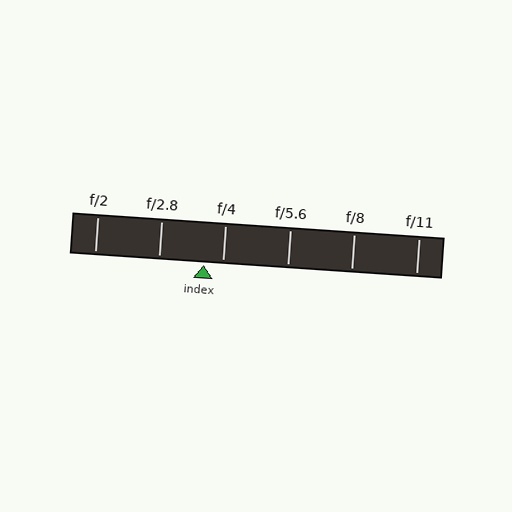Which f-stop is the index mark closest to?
The index mark is closest to f/4.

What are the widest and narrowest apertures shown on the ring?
The widest aperture shown is f/2 and the narrowest is f/11.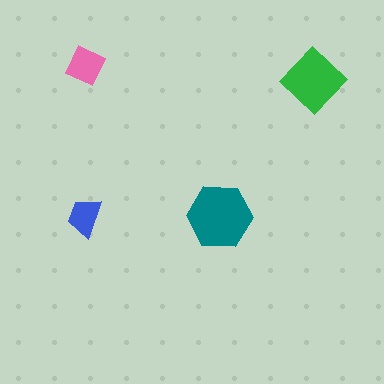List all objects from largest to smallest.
The teal hexagon, the green diamond, the pink diamond, the blue trapezoid.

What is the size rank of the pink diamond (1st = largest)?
3rd.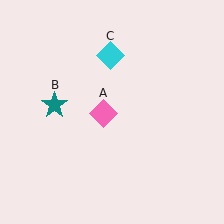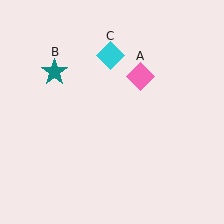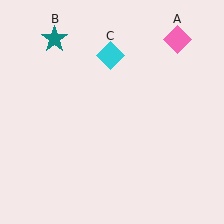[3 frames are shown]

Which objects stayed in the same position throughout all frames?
Cyan diamond (object C) remained stationary.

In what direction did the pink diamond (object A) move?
The pink diamond (object A) moved up and to the right.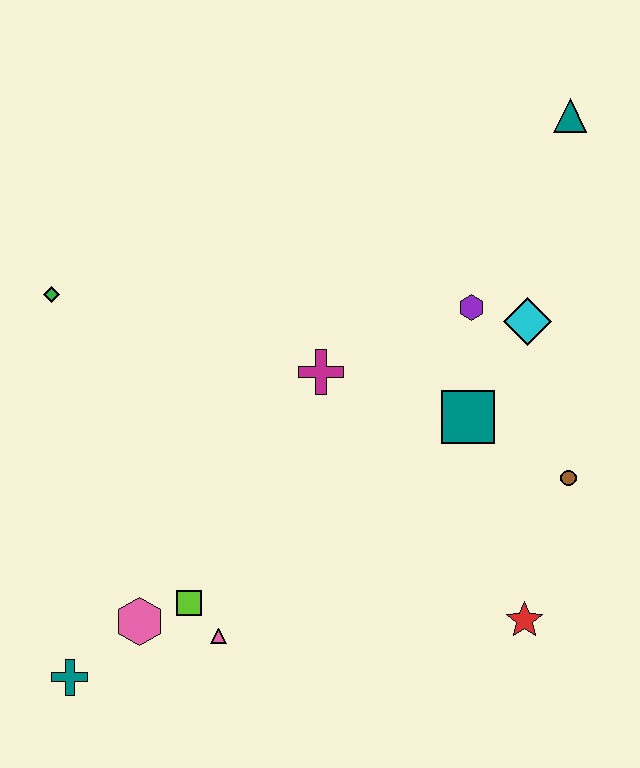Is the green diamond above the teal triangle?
No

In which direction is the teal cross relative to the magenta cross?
The teal cross is below the magenta cross.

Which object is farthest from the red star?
The green diamond is farthest from the red star.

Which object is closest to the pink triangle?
The lime square is closest to the pink triangle.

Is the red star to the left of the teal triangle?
Yes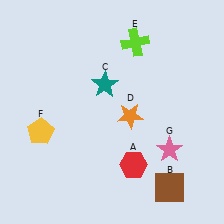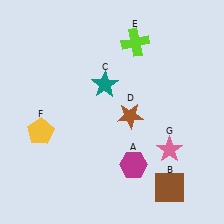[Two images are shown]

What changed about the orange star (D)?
In Image 1, D is orange. In Image 2, it changed to brown.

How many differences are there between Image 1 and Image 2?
There are 2 differences between the two images.